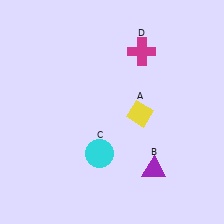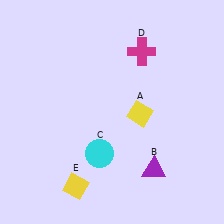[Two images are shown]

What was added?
A yellow diamond (E) was added in Image 2.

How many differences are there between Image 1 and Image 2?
There is 1 difference between the two images.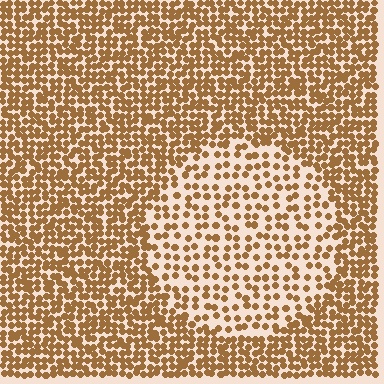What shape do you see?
I see a circle.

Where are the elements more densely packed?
The elements are more densely packed outside the circle boundary.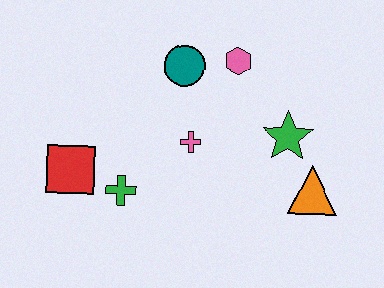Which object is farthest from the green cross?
The orange triangle is farthest from the green cross.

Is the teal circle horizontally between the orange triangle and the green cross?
Yes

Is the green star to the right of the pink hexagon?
Yes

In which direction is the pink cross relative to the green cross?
The pink cross is to the right of the green cross.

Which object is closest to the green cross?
The red square is closest to the green cross.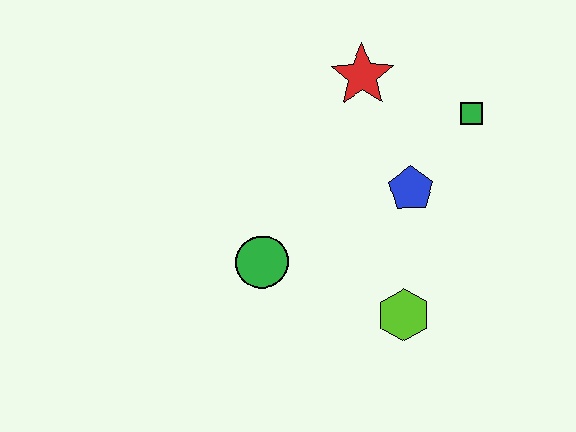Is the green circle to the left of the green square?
Yes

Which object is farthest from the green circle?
The green square is farthest from the green circle.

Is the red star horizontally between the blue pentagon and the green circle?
Yes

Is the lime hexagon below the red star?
Yes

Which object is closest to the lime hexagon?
The blue pentagon is closest to the lime hexagon.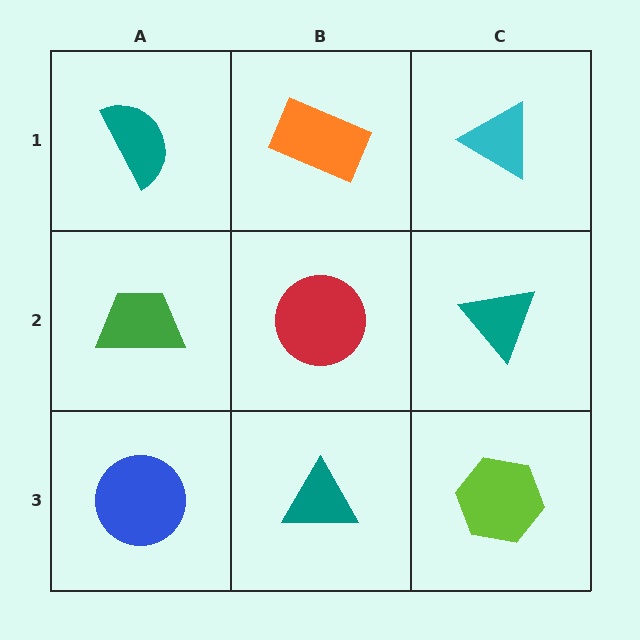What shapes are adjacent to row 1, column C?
A teal triangle (row 2, column C), an orange rectangle (row 1, column B).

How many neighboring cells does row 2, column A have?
3.